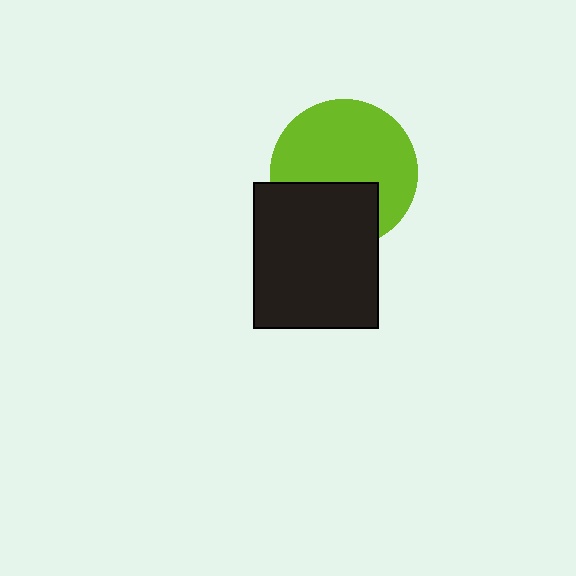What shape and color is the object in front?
The object in front is a black rectangle.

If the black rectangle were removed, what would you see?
You would see the complete lime circle.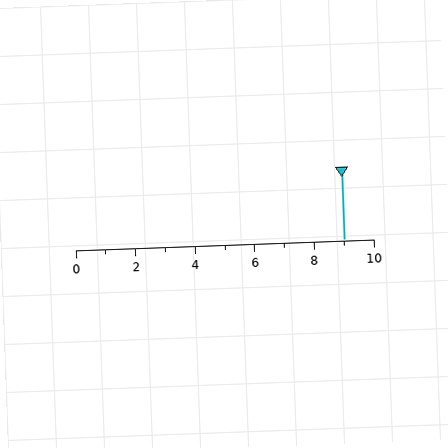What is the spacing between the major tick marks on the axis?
The major ticks are spaced 2 apart.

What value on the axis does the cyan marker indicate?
The marker indicates approximately 9.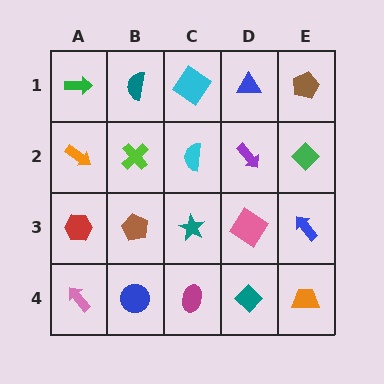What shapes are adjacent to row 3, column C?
A cyan semicircle (row 2, column C), a magenta ellipse (row 4, column C), a brown pentagon (row 3, column B), a pink diamond (row 3, column D).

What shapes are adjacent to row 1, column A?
An orange arrow (row 2, column A), a teal semicircle (row 1, column B).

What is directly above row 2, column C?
A cyan diamond.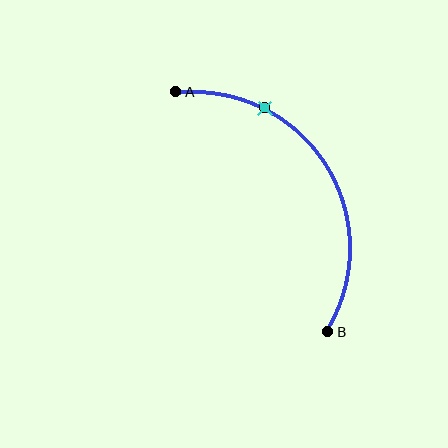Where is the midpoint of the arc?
The arc midpoint is the point on the curve farthest from the straight line joining A and B. It sits to the right of that line.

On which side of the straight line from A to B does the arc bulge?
The arc bulges to the right of the straight line connecting A and B.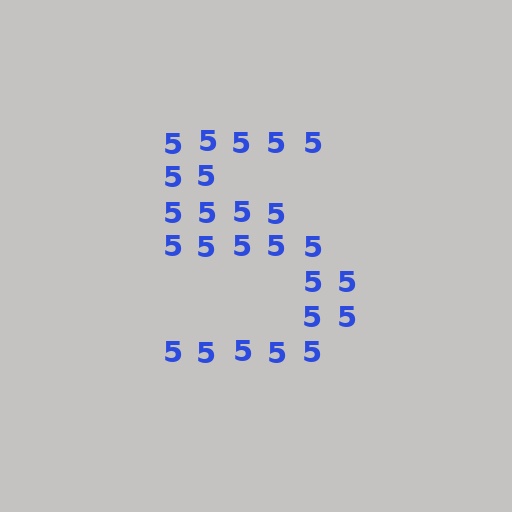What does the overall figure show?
The overall figure shows the digit 5.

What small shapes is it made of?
It is made of small digit 5's.